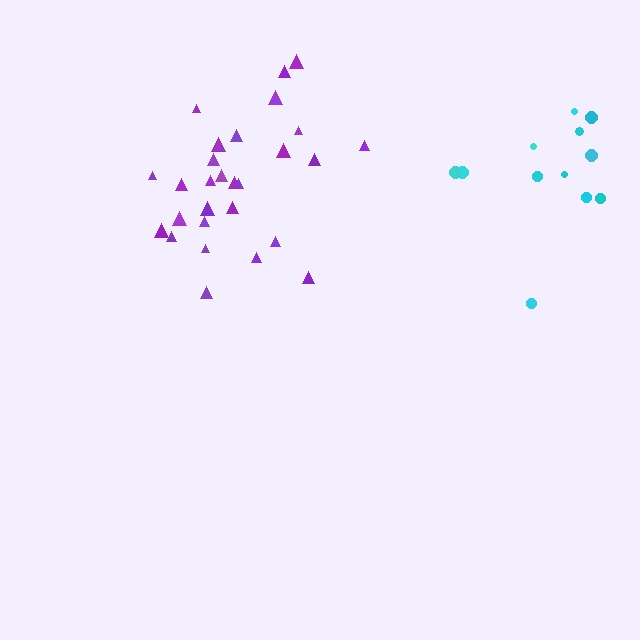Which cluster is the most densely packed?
Purple.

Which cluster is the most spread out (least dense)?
Cyan.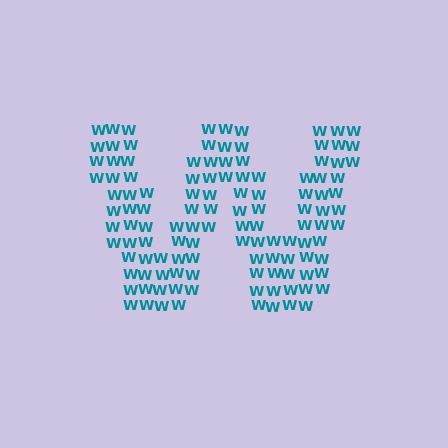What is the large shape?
The large shape is the letter W.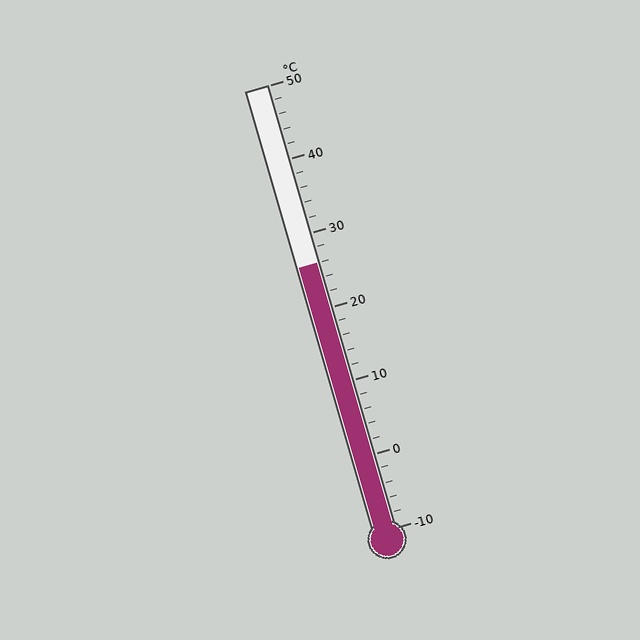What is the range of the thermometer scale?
The thermometer scale ranges from -10°C to 50°C.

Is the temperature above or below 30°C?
The temperature is below 30°C.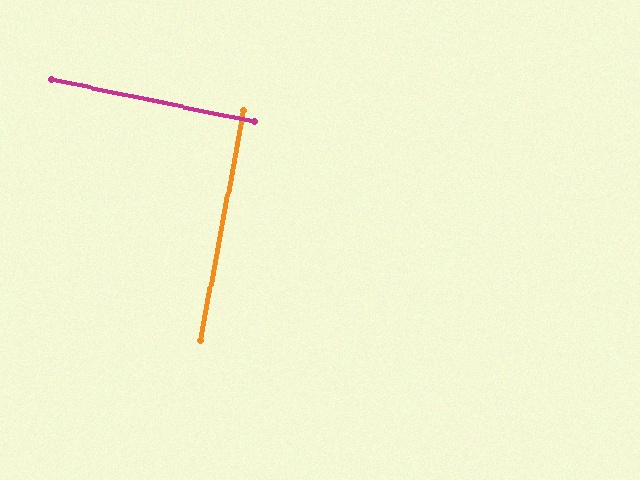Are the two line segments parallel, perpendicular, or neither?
Perpendicular — they meet at approximately 89°.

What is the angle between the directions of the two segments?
Approximately 89 degrees.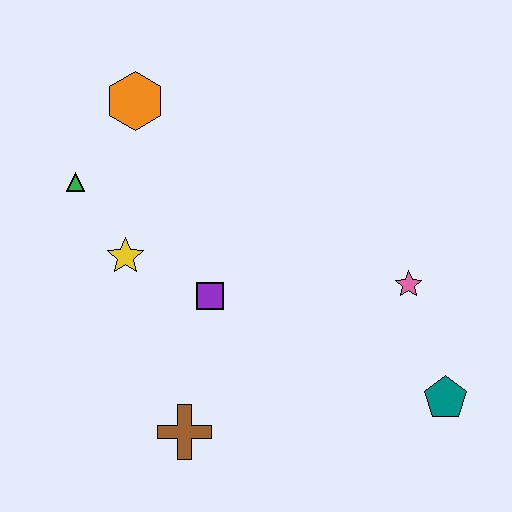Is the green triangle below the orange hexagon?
Yes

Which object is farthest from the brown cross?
The orange hexagon is farthest from the brown cross.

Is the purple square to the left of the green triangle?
No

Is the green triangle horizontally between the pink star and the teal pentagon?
No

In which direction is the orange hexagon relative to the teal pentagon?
The orange hexagon is to the left of the teal pentagon.